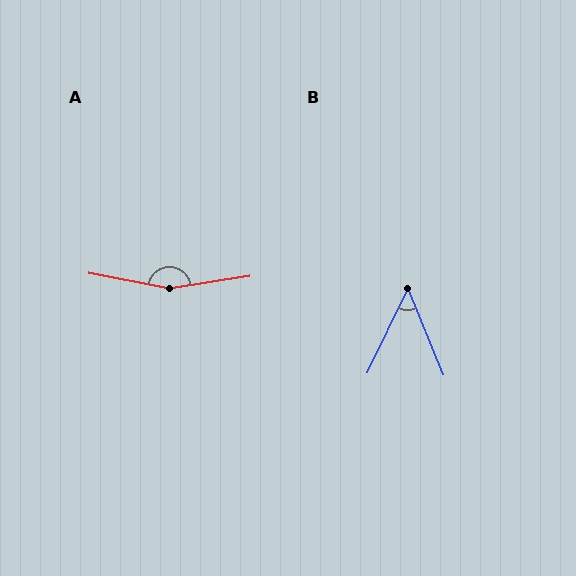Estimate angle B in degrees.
Approximately 48 degrees.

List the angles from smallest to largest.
B (48°), A (160°).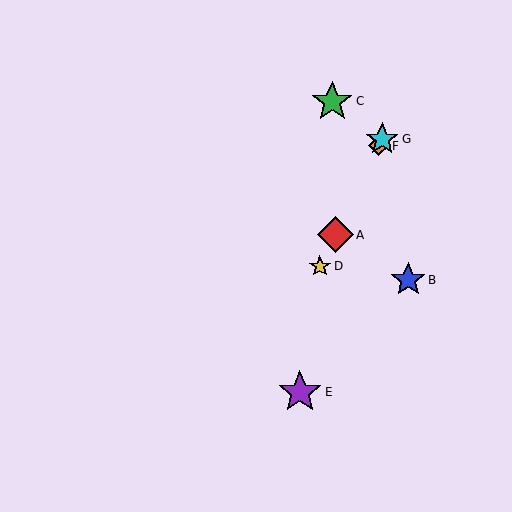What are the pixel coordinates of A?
Object A is at (335, 235).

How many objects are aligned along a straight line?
4 objects (A, D, F, G) are aligned along a straight line.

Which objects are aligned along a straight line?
Objects A, D, F, G are aligned along a straight line.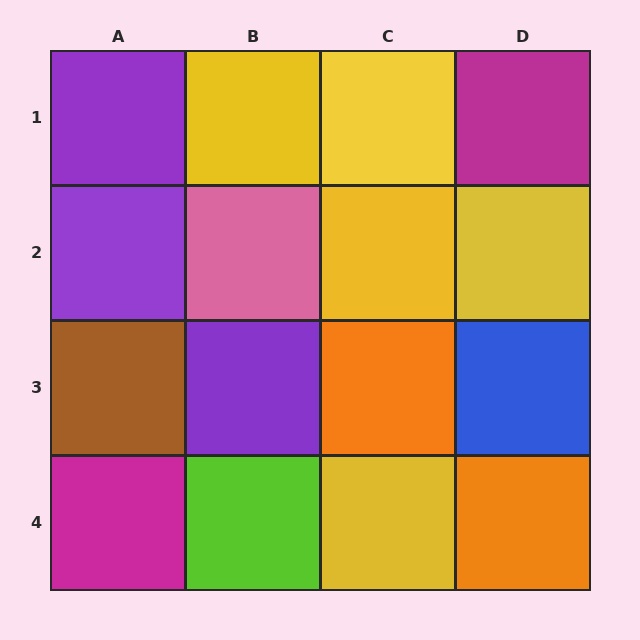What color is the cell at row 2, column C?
Yellow.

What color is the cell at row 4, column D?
Orange.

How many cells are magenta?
2 cells are magenta.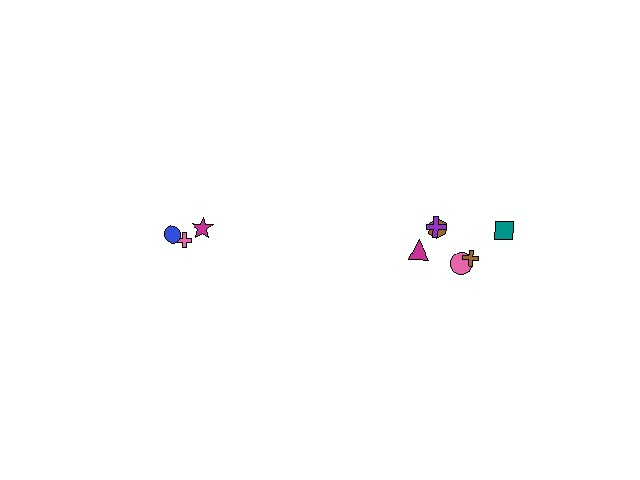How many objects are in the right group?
There are 6 objects.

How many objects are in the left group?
There are 3 objects.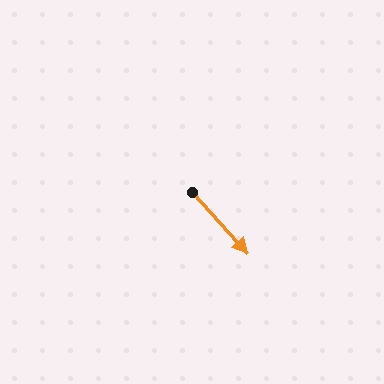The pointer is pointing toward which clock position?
Roughly 5 o'clock.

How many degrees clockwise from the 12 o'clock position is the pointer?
Approximately 138 degrees.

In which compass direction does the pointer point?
Southeast.